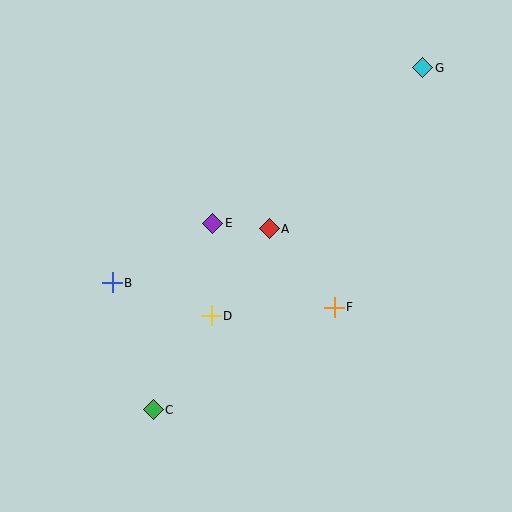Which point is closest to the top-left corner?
Point B is closest to the top-left corner.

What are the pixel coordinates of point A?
Point A is at (269, 229).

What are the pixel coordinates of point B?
Point B is at (112, 283).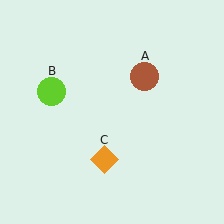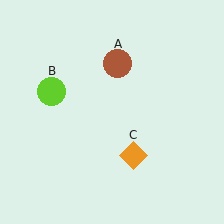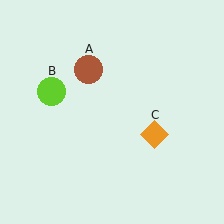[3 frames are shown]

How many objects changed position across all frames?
2 objects changed position: brown circle (object A), orange diamond (object C).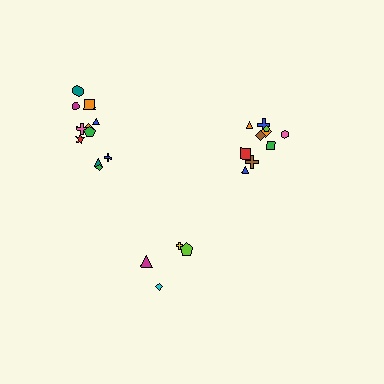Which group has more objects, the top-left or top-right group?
The top-left group.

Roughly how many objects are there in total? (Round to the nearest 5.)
Roughly 25 objects in total.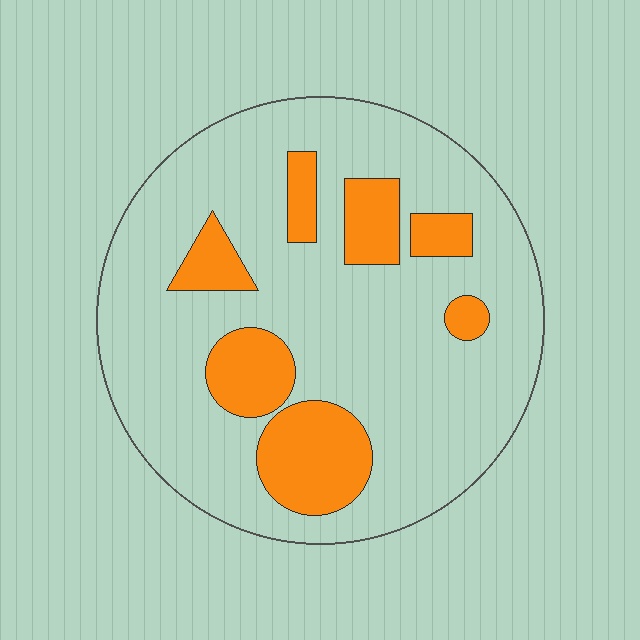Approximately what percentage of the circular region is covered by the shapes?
Approximately 20%.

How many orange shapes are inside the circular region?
7.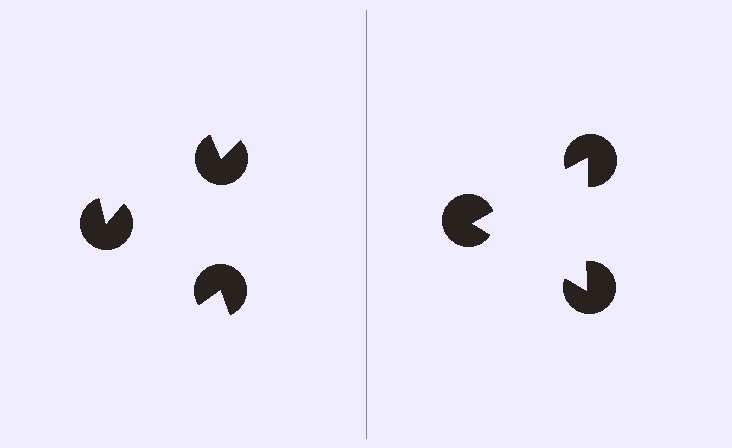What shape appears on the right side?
An illusory triangle.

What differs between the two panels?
The pac-man discs are positioned identically on both sides; only the wedge orientations differ. On the right they align to a triangle; on the left they are misaligned.